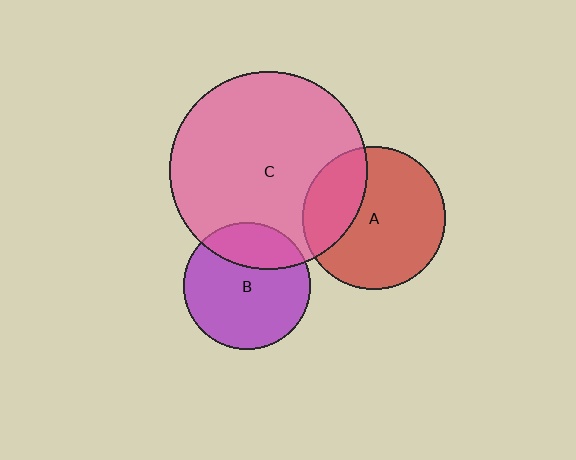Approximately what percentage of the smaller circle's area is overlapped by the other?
Approximately 25%.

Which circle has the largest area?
Circle C (pink).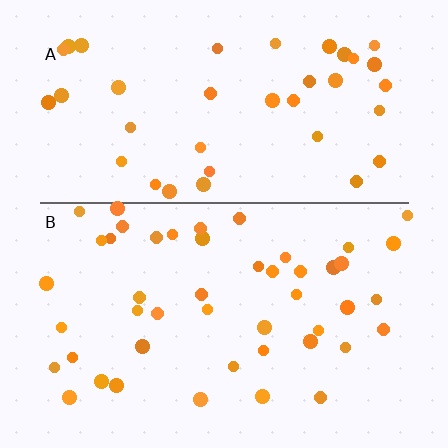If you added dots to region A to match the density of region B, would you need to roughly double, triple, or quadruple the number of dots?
Approximately double.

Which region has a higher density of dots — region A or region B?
B (the bottom).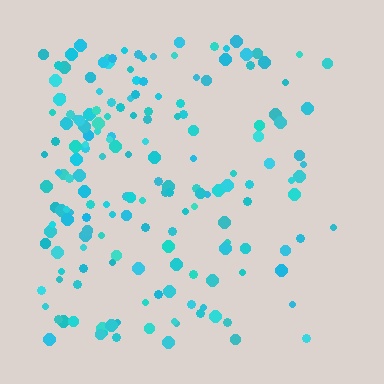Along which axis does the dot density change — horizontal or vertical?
Horizontal.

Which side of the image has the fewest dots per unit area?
The right.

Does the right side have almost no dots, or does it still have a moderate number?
Still a moderate number, just noticeably fewer than the left.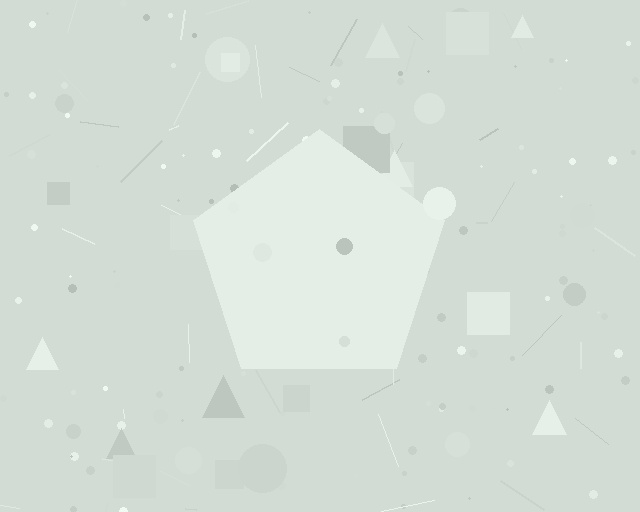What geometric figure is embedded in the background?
A pentagon is embedded in the background.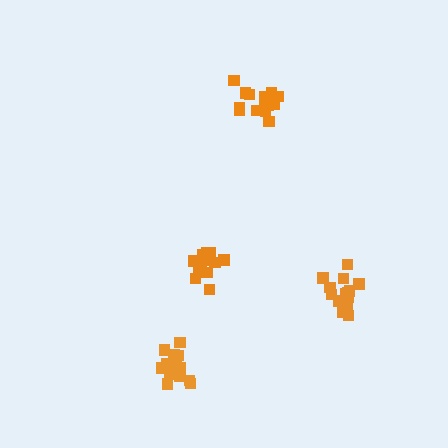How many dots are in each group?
Group 1: 16 dots, Group 2: 13 dots, Group 3: 16 dots, Group 4: 14 dots (59 total).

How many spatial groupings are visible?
There are 4 spatial groupings.